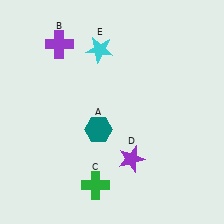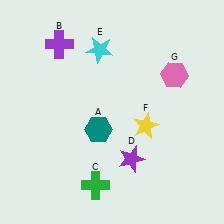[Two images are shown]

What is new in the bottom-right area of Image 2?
A yellow star (F) was added in the bottom-right area of Image 2.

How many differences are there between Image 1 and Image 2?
There are 2 differences between the two images.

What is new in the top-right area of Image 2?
A pink hexagon (G) was added in the top-right area of Image 2.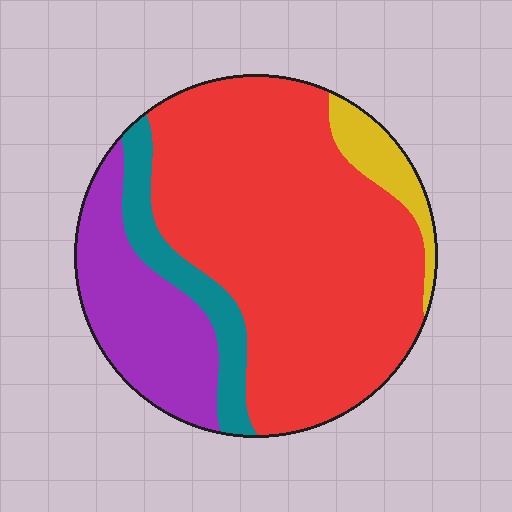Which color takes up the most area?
Red, at roughly 65%.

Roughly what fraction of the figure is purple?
Purple takes up about one fifth (1/5) of the figure.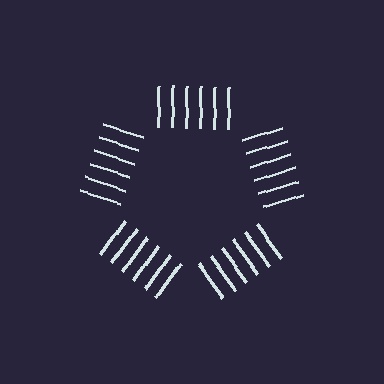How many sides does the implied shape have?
5 sides — the line-ends trace a pentagon.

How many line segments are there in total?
30 — 6 along each of the 5 edges.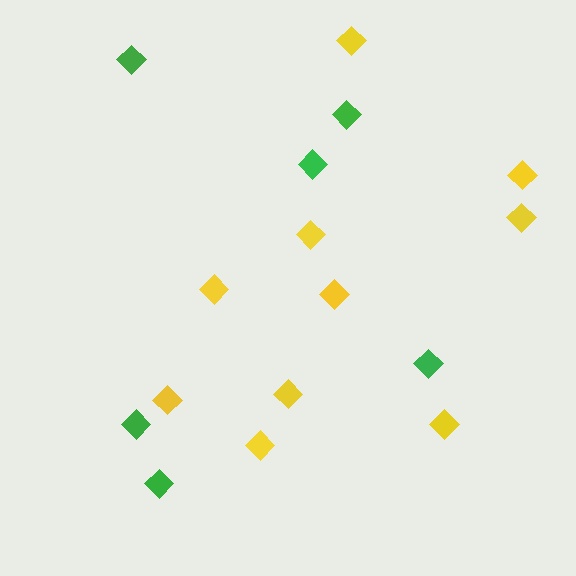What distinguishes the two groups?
There are 2 groups: one group of yellow diamonds (10) and one group of green diamonds (6).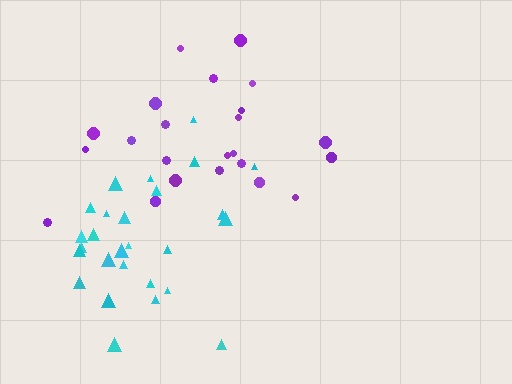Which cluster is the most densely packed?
Cyan.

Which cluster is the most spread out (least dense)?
Purple.